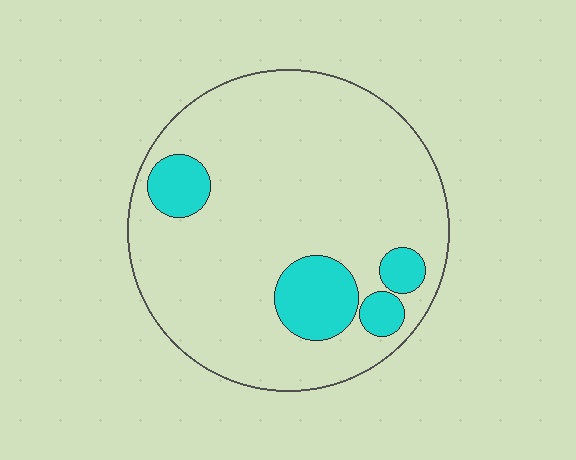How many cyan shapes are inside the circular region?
4.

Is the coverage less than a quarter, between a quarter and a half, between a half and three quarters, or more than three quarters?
Less than a quarter.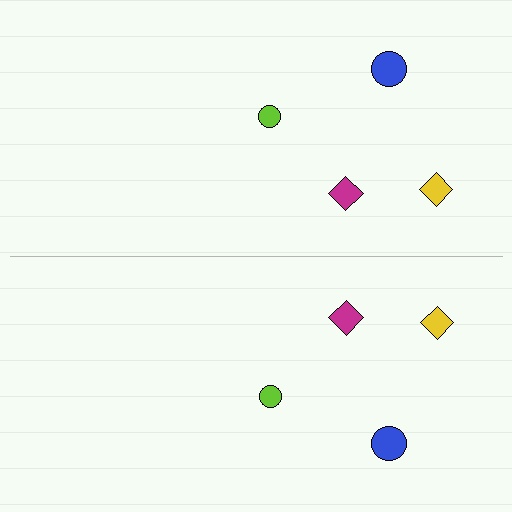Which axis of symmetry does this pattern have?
The pattern has a horizontal axis of symmetry running through the center of the image.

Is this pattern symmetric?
Yes, this pattern has bilateral (reflection) symmetry.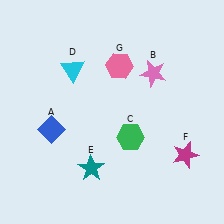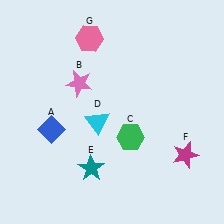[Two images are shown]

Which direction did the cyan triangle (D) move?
The cyan triangle (D) moved down.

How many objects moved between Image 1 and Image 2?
3 objects moved between the two images.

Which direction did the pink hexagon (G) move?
The pink hexagon (G) moved left.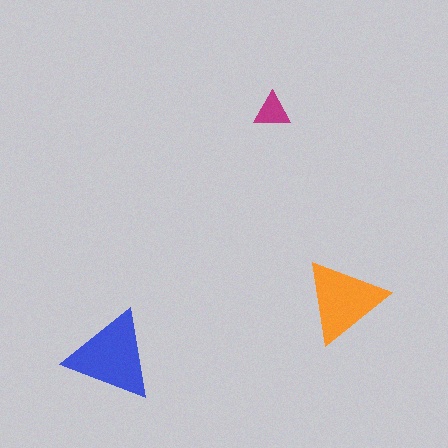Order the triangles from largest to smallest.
the blue one, the orange one, the magenta one.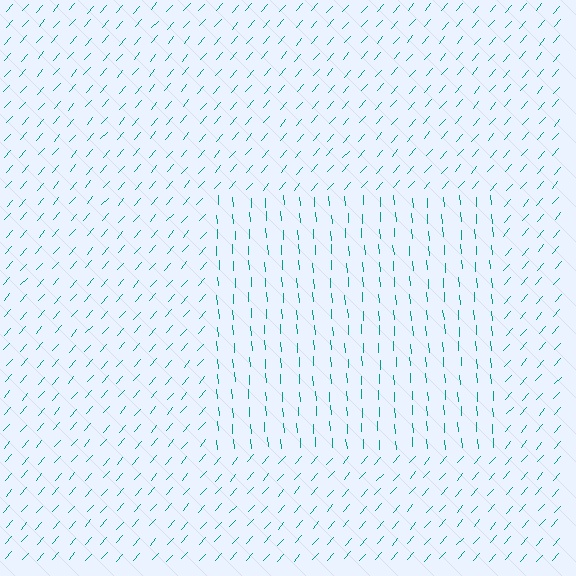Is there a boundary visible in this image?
Yes, there is a texture boundary formed by a change in line orientation.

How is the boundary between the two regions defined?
The boundary is defined purely by a change in line orientation (approximately 45 degrees difference). All lines are the same color and thickness.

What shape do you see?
I see a rectangle.